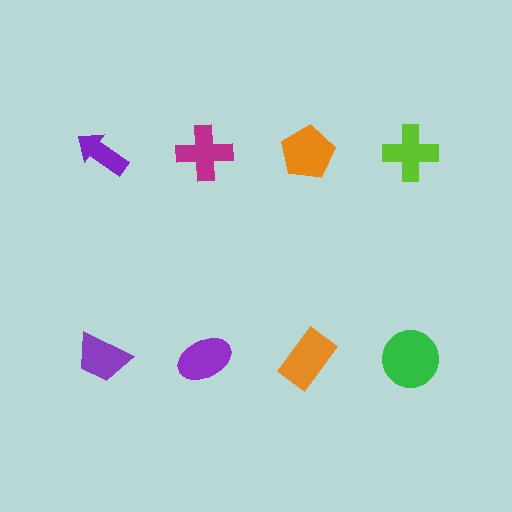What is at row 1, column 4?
A lime cross.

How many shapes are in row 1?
4 shapes.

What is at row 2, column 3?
An orange rectangle.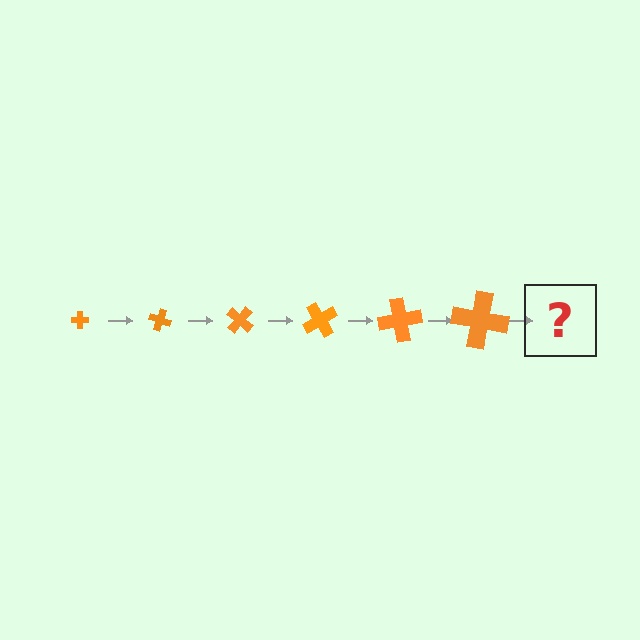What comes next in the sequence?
The next element should be a cross, larger than the previous one and rotated 120 degrees from the start.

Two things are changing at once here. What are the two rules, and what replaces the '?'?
The two rules are that the cross grows larger each step and it rotates 20 degrees each step. The '?' should be a cross, larger than the previous one and rotated 120 degrees from the start.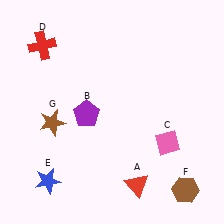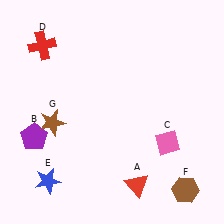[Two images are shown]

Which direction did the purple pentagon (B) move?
The purple pentagon (B) moved left.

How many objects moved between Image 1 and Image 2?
1 object moved between the two images.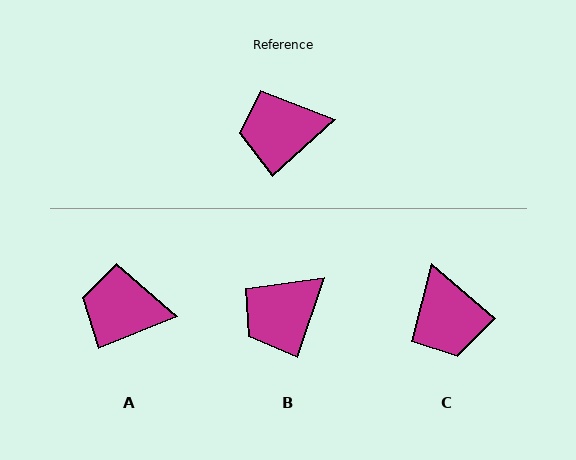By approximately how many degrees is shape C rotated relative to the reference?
Approximately 97 degrees counter-clockwise.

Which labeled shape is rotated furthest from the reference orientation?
C, about 97 degrees away.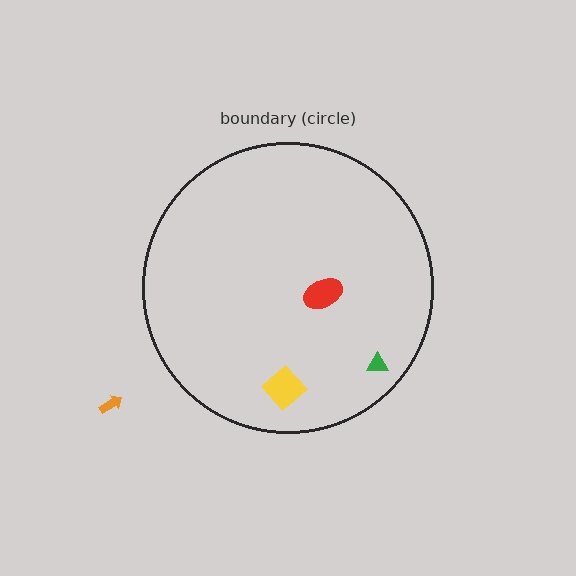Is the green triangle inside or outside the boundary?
Inside.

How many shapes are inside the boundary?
3 inside, 1 outside.